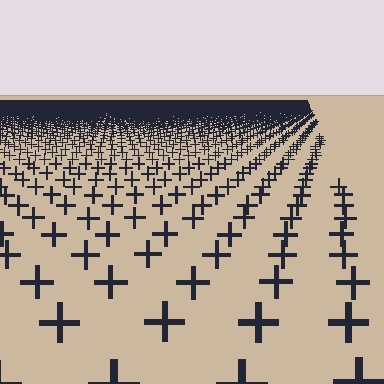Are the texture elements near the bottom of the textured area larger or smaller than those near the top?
Larger. Near the bottom, elements are closer to the viewer and appear at a bigger on-screen size.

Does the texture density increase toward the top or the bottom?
Density increases toward the top.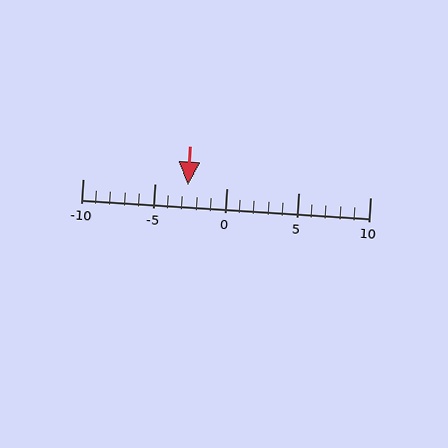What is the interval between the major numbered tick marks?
The major tick marks are spaced 5 units apart.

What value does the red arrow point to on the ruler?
The red arrow points to approximately -3.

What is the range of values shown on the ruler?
The ruler shows values from -10 to 10.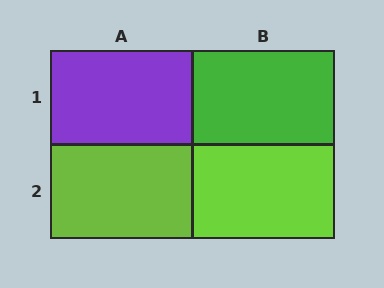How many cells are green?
1 cell is green.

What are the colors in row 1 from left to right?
Purple, green.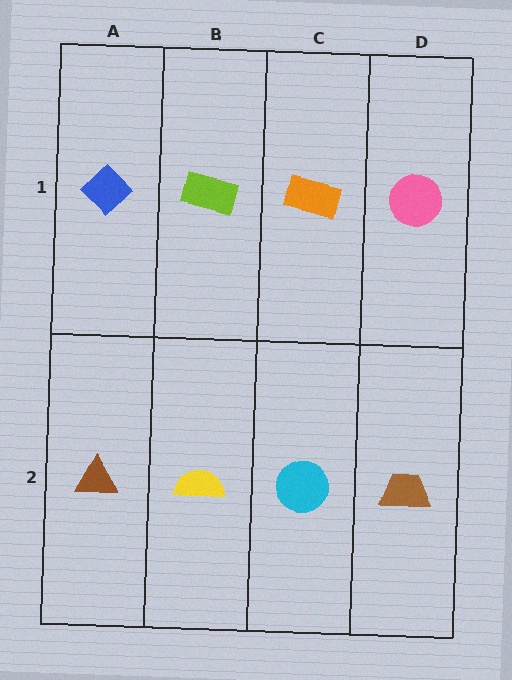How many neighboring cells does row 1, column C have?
3.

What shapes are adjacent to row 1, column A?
A brown triangle (row 2, column A), a lime rectangle (row 1, column B).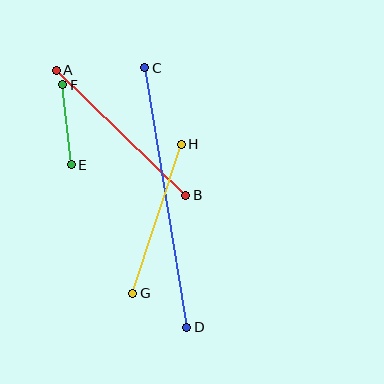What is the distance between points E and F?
The distance is approximately 81 pixels.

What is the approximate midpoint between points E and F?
The midpoint is at approximately (67, 125) pixels.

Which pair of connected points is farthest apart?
Points C and D are farthest apart.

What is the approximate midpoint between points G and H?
The midpoint is at approximately (157, 219) pixels.